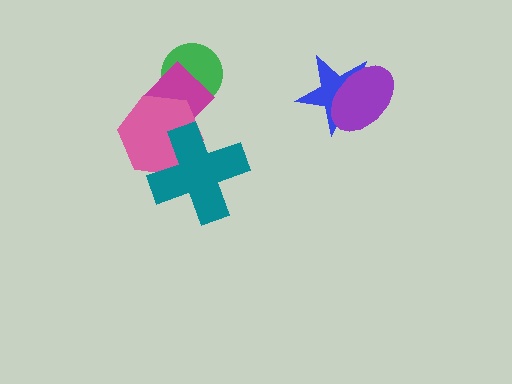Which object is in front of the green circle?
The magenta diamond is in front of the green circle.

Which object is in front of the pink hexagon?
The teal cross is in front of the pink hexagon.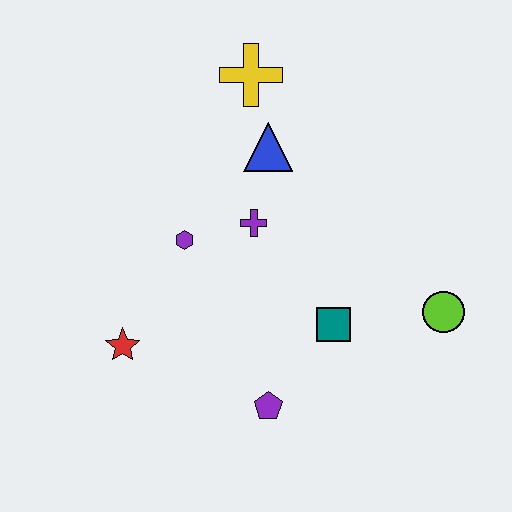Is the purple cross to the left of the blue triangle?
Yes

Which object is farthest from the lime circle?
The red star is farthest from the lime circle.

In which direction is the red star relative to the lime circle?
The red star is to the left of the lime circle.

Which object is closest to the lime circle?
The teal square is closest to the lime circle.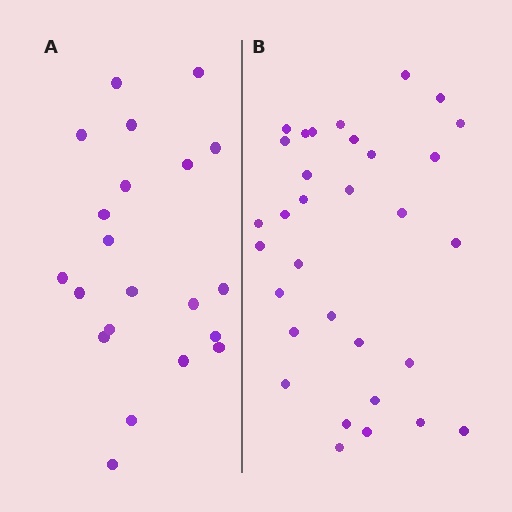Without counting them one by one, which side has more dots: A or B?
Region B (the right region) has more dots.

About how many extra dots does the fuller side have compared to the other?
Region B has roughly 12 or so more dots than region A.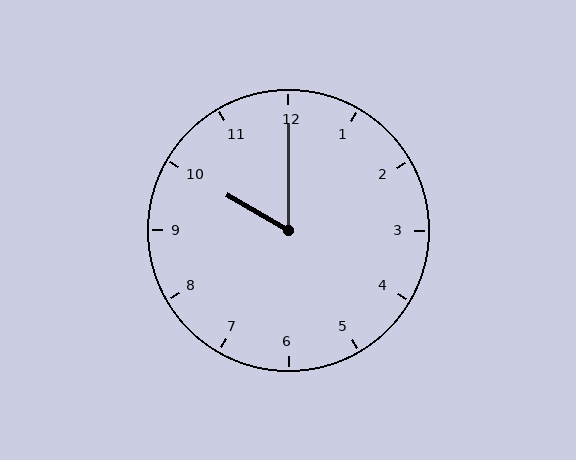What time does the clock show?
10:00.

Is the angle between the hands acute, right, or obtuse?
It is acute.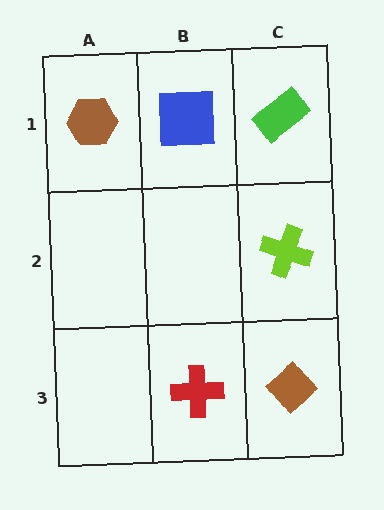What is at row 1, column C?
A green rectangle.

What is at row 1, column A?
A brown hexagon.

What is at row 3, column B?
A red cross.